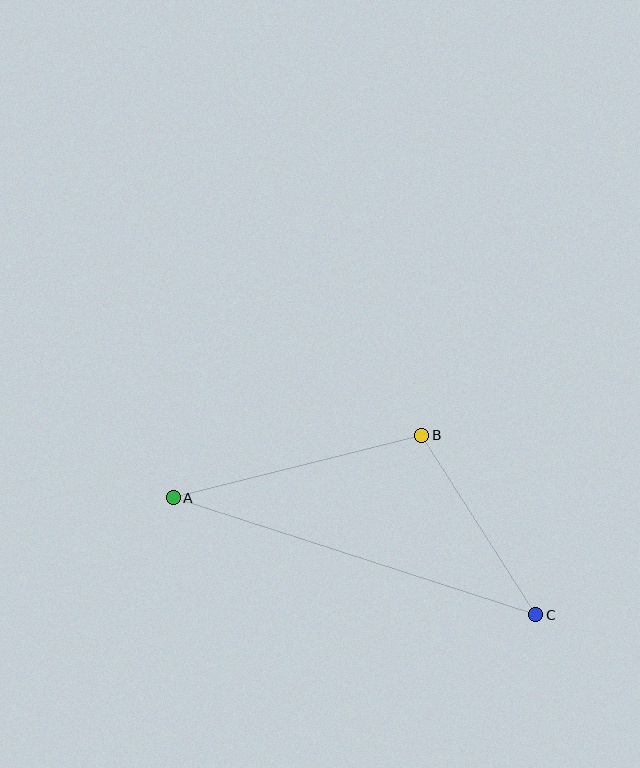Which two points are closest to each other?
Points B and C are closest to each other.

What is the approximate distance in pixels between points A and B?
The distance between A and B is approximately 257 pixels.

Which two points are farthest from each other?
Points A and C are farthest from each other.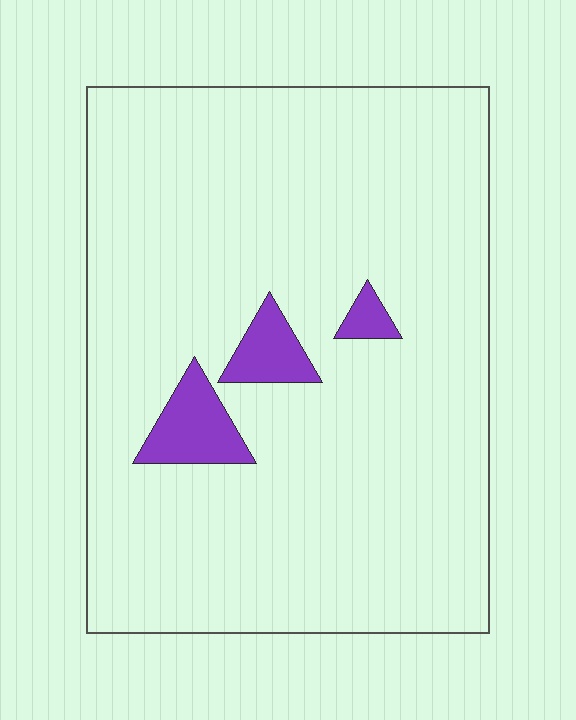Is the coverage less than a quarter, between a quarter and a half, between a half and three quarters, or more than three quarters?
Less than a quarter.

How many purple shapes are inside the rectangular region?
3.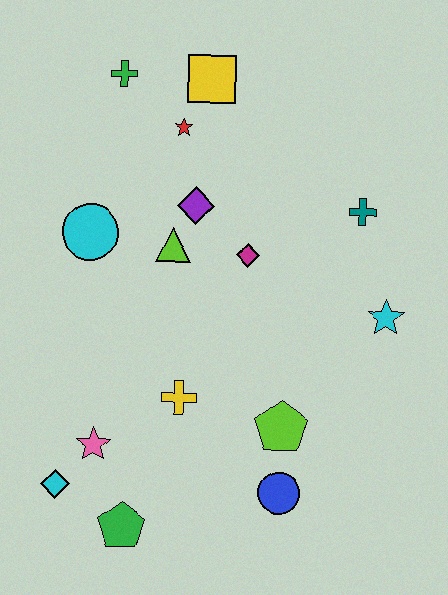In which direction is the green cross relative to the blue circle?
The green cross is above the blue circle.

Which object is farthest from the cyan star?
The cyan diamond is farthest from the cyan star.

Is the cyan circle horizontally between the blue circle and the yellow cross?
No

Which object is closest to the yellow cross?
The pink star is closest to the yellow cross.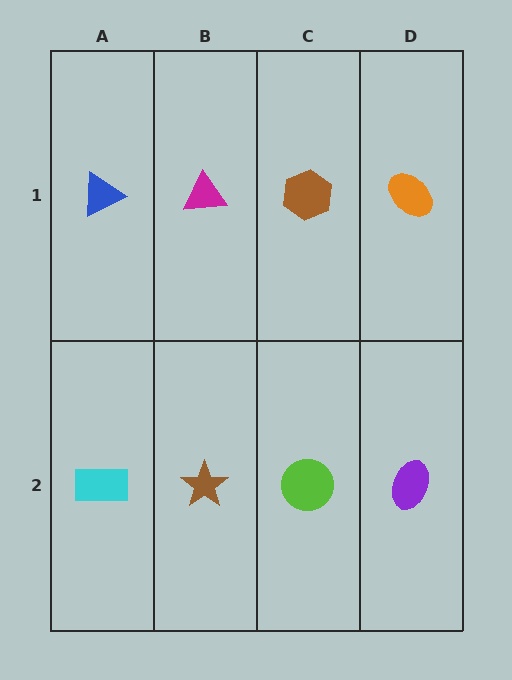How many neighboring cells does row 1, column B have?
3.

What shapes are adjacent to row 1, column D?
A purple ellipse (row 2, column D), a brown hexagon (row 1, column C).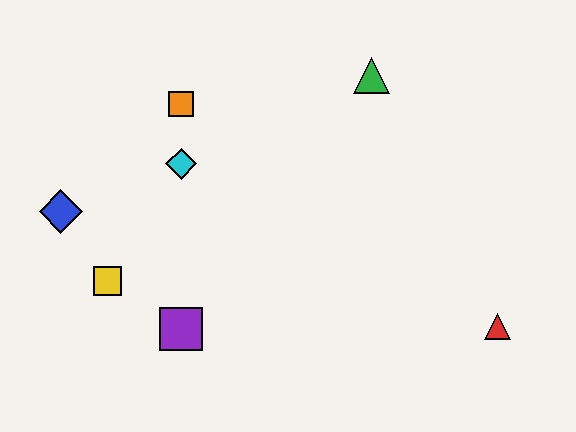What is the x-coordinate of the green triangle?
The green triangle is at x≈371.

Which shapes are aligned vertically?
The purple square, the orange square, the cyan diamond are aligned vertically.